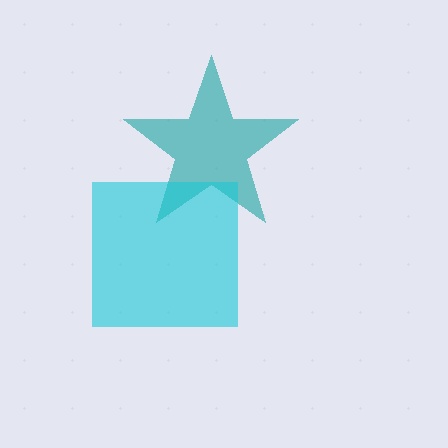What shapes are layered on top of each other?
The layered shapes are: a teal star, a cyan square.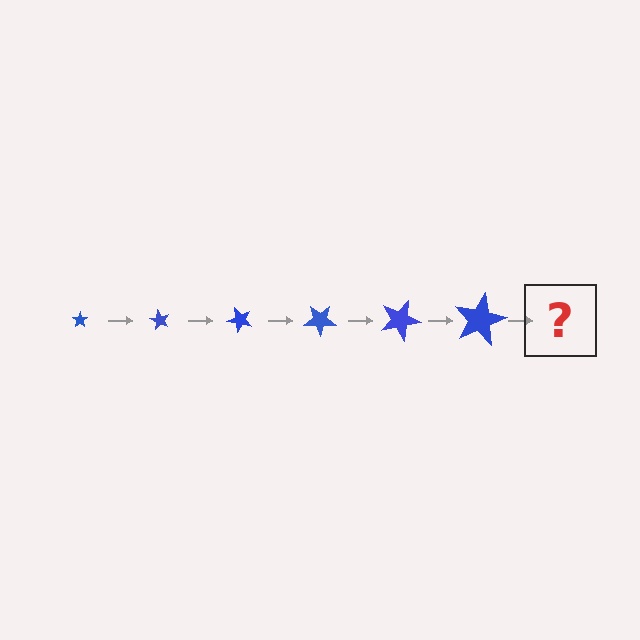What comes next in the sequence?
The next element should be a star, larger than the previous one and rotated 360 degrees from the start.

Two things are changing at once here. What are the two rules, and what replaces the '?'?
The two rules are that the star grows larger each step and it rotates 60 degrees each step. The '?' should be a star, larger than the previous one and rotated 360 degrees from the start.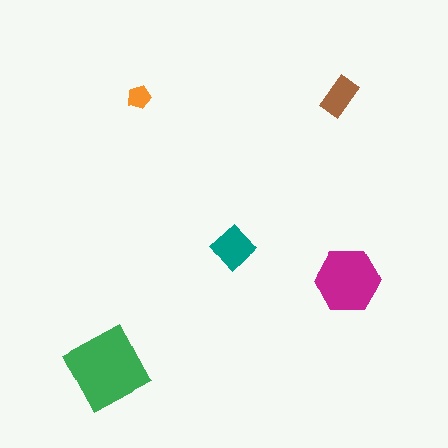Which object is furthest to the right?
The magenta hexagon is rightmost.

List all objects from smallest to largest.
The orange pentagon, the brown rectangle, the teal diamond, the magenta hexagon, the green square.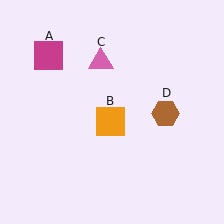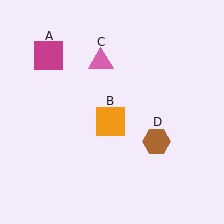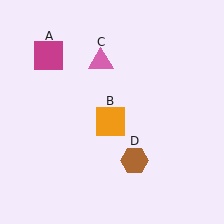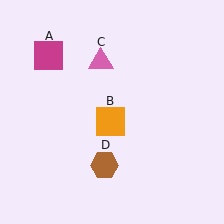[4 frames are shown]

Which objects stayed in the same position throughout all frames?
Magenta square (object A) and orange square (object B) and pink triangle (object C) remained stationary.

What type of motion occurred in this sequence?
The brown hexagon (object D) rotated clockwise around the center of the scene.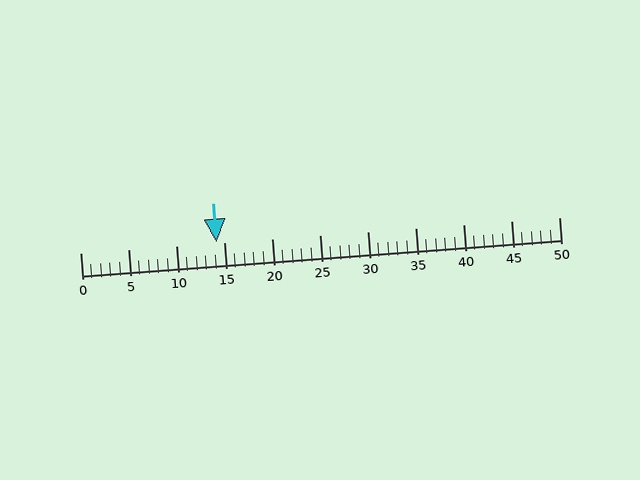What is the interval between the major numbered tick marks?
The major tick marks are spaced 5 units apart.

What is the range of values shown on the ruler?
The ruler shows values from 0 to 50.